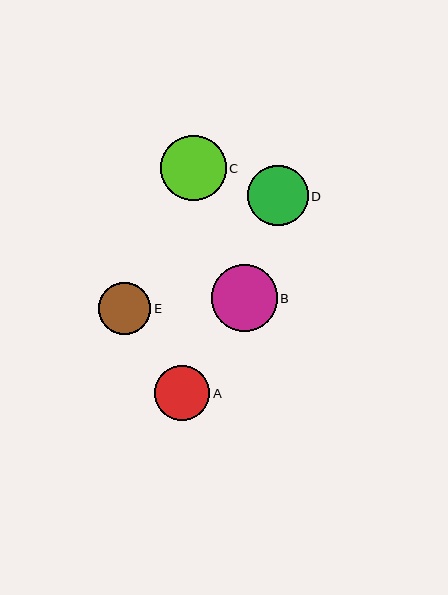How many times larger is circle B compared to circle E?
Circle B is approximately 1.3 times the size of circle E.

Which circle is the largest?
Circle B is the largest with a size of approximately 66 pixels.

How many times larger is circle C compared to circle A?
Circle C is approximately 1.2 times the size of circle A.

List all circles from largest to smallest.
From largest to smallest: B, C, D, A, E.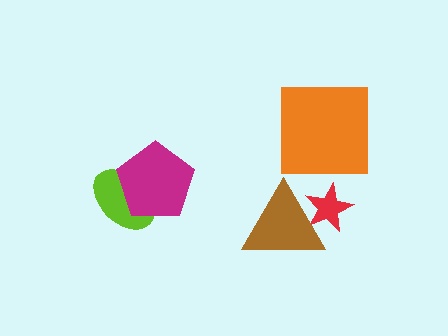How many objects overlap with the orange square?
0 objects overlap with the orange square.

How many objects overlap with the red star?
1 object overlaps with the red star.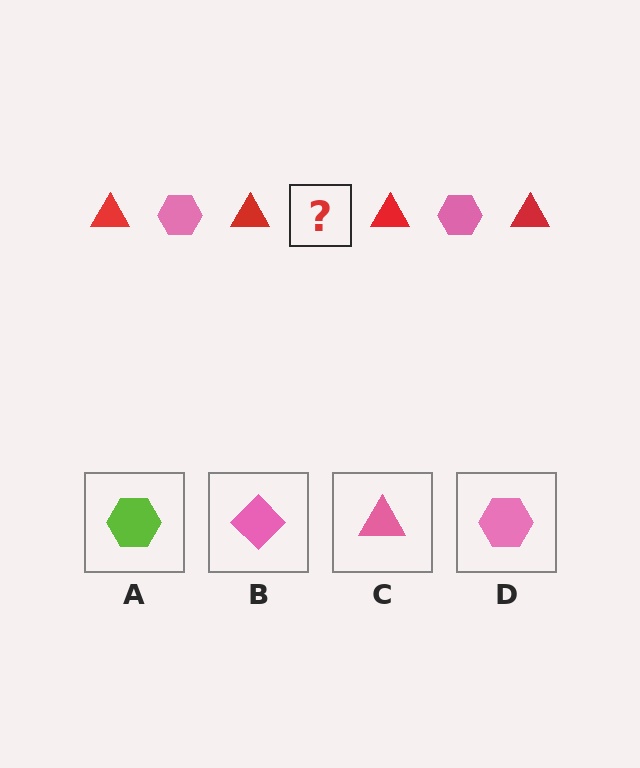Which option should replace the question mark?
Option D.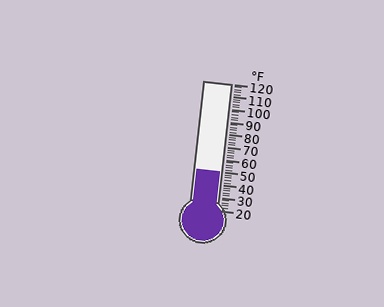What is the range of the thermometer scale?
The thermometer scale ranges from 20°F to 120°F.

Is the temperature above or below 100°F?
The temperature is below 100°F.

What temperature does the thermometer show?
The thermometer shows approximately 50°F.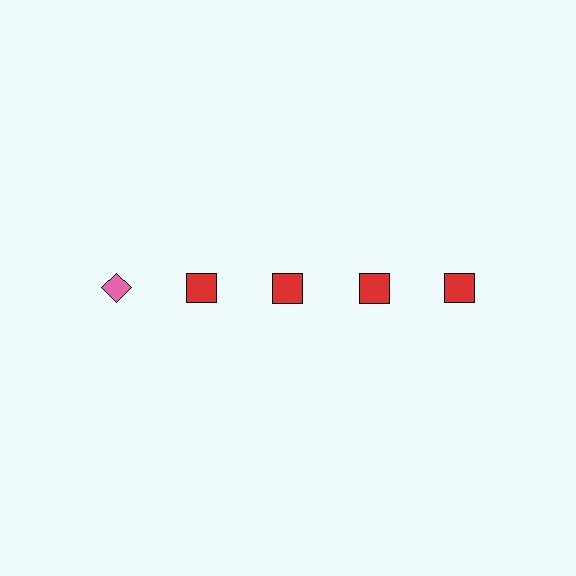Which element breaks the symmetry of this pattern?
The pink diamond in the top row, leftmost column breaks the symmetry. All other shapes are red squares.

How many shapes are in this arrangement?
There are 5 shapes arranged in a grid pattern.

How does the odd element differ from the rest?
It differs in both color (pink instead of red) and shape (diamond instead of square).